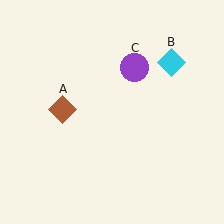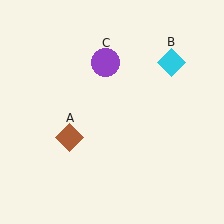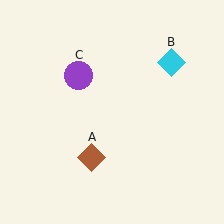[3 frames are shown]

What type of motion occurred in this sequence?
The brown diamond (object A), purple circle (object C) rotated counterclockwise around the center of the scene.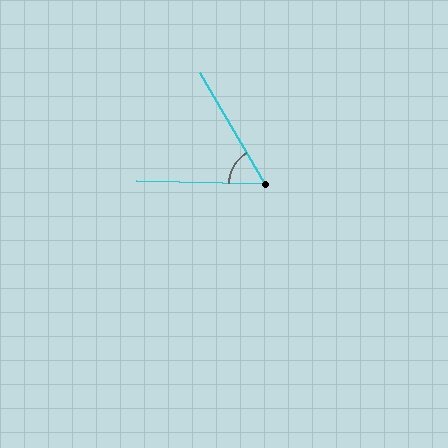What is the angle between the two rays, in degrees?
Approximately 58 degrees.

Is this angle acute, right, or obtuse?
It is acute.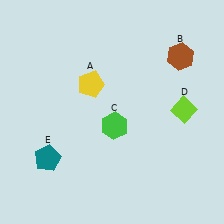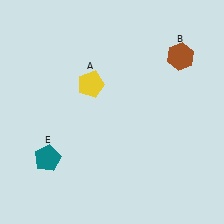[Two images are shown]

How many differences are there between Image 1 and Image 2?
There are 2 differences between the two images.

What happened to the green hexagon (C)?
The green hexagon (C) was removed in Image 2. It was in the bottom-right area of Image 1.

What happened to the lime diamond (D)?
The lime diamond (D) was removed in Image 2. It was in the top-right area of Image 1.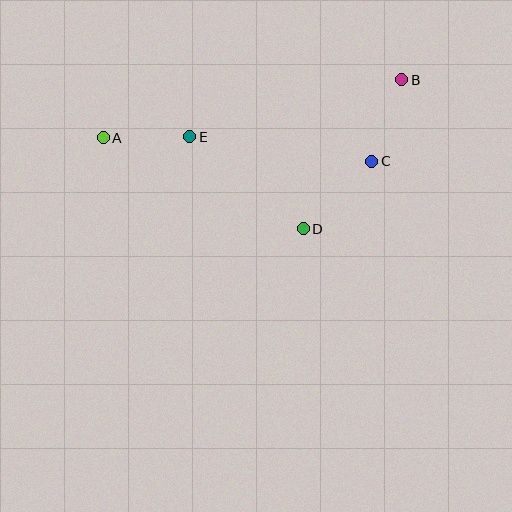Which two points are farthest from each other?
Points A and B are farthest from each other.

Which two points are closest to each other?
Points B and C are closest to each other.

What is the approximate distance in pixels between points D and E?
The distance between D and E is approximately 146 pixels.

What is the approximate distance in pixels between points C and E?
The distance between C and E is approximately 183 pixels.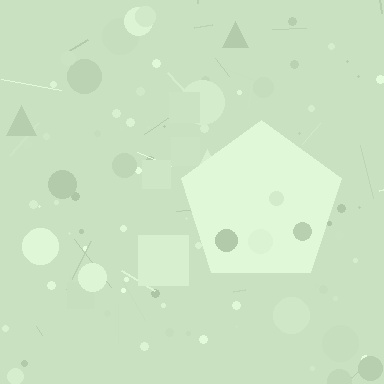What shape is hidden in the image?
A pentagon is hidden in the image.